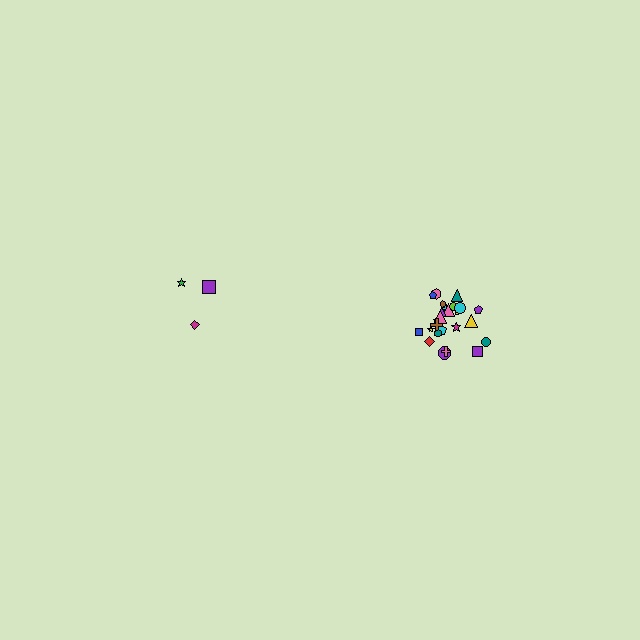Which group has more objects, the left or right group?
The right group.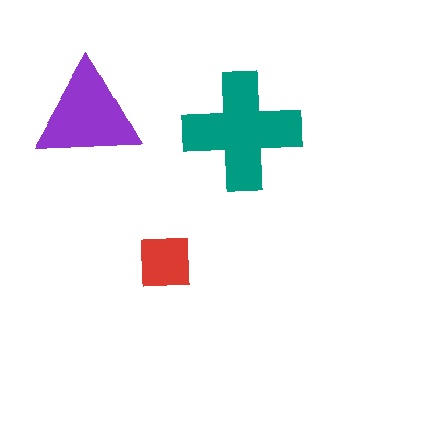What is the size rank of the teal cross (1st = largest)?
1st.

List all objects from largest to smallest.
The teal cross, the purple triangle, the red square.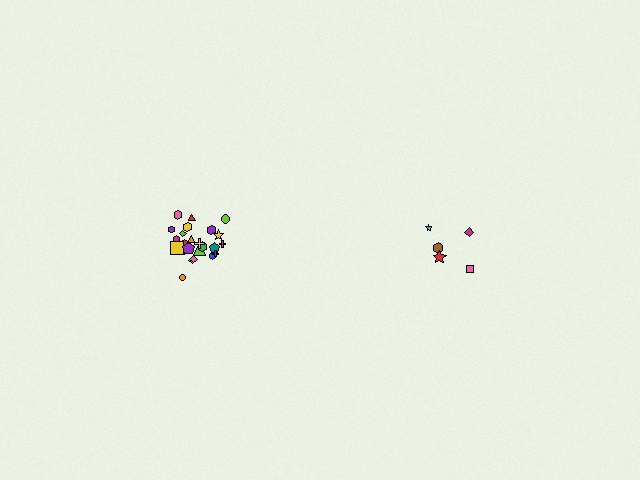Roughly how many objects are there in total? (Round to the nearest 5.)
Roughly 30 objects in total.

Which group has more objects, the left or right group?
The left group.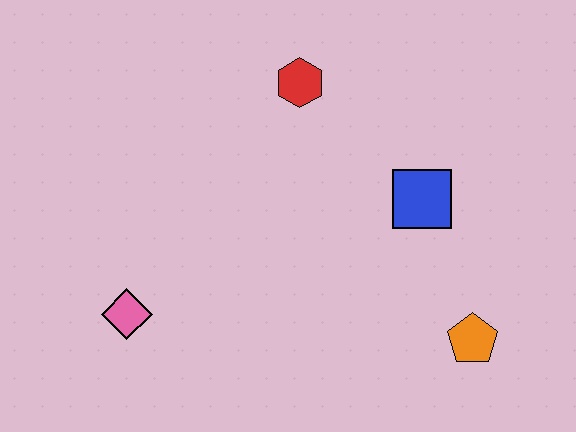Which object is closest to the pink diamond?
The red hexagon is closest to the pink diamond.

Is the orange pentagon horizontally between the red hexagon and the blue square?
No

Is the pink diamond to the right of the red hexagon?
No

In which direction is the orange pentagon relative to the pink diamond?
The orange pentagon is to the right of the pink diamond.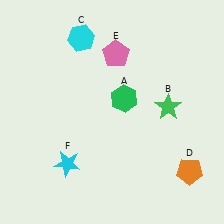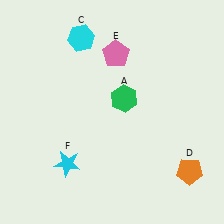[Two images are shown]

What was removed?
The green star (B) was removed in Image 2.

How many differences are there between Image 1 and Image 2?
There is 1 difference between the two images.